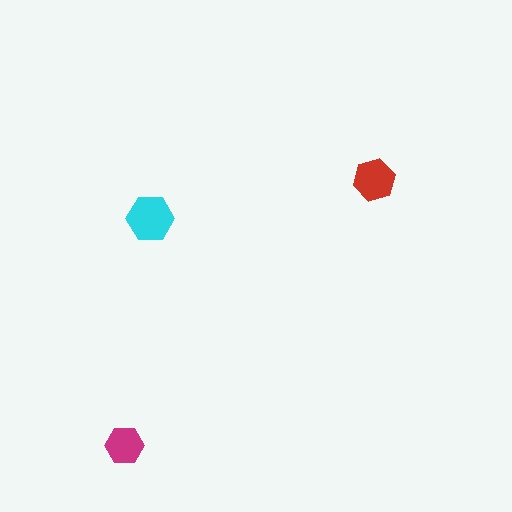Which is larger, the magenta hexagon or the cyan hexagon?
The cyan one.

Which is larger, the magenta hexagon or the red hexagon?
The red one.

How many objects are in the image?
There are 3 objects in the image.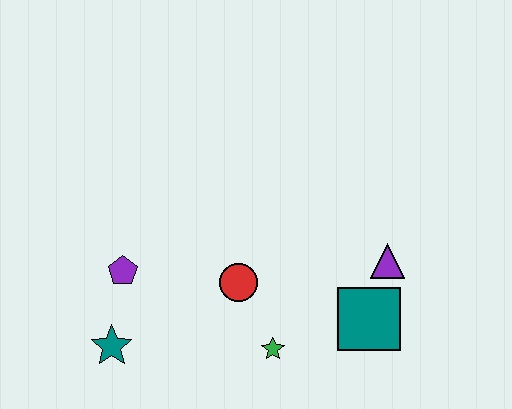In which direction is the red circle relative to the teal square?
The red circle is to the left of the teal square.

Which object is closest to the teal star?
The purple pentagon is closest to the teal star.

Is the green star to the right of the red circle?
Yes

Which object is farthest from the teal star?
The purple triangle is farthest from the teal star.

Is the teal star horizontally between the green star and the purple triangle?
No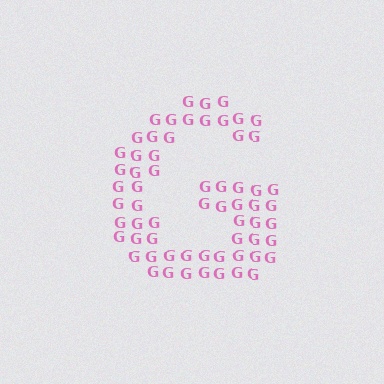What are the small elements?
The small elements are letter G's.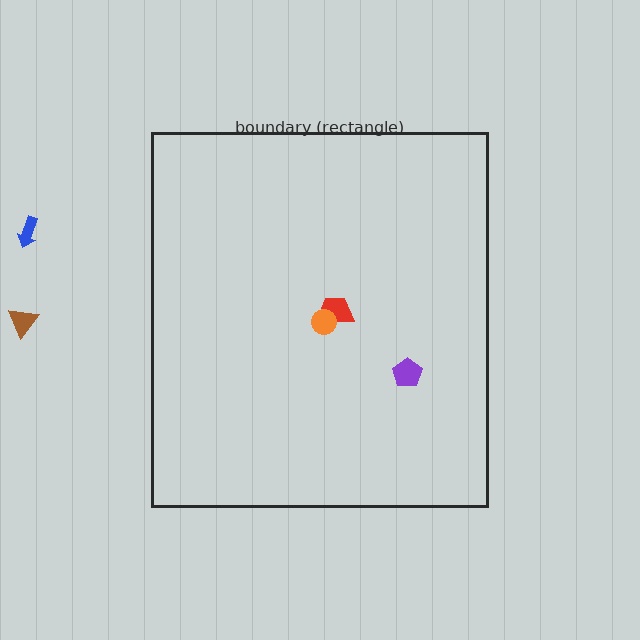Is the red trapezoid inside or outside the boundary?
Inside.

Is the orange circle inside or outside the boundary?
Inside.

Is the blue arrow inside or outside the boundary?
Outside.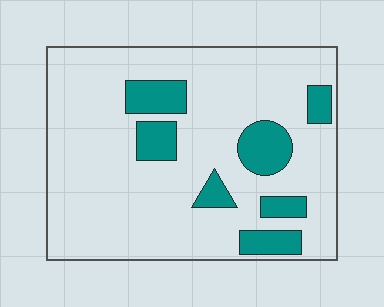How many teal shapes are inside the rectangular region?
7.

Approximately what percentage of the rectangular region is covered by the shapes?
Approximately 15%.